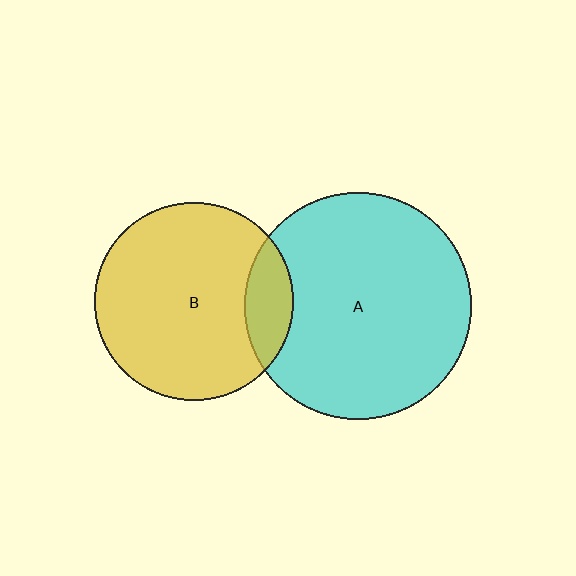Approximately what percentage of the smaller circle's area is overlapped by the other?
Approximately 15%.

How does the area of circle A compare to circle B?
Approximately 1.3 times.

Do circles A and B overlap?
Yes.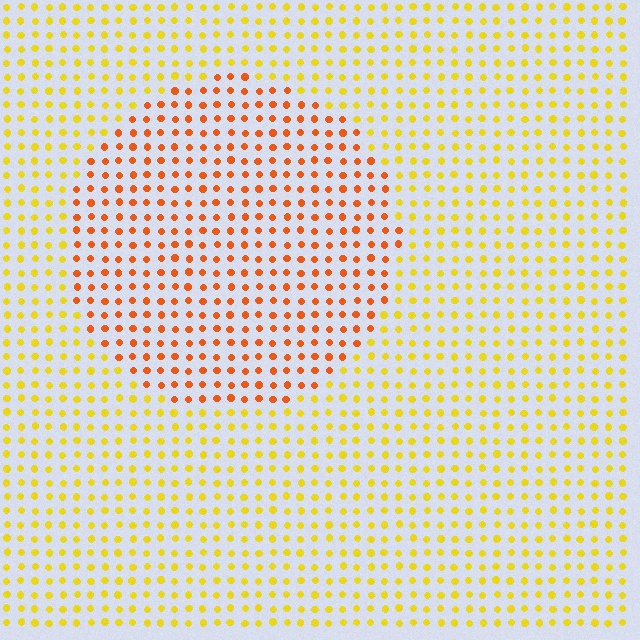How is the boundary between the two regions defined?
The boundary is defined purely by a slight shift in hue (about 36 degrees). Spacing, size, and orientation are identical on both sides.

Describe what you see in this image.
The image is filled with small yellow elements in a uniform arrangement. A circle-shaped region is visible where the elements are tinted to a slightly different hue, forming a subtle color boundary.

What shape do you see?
I see a circle.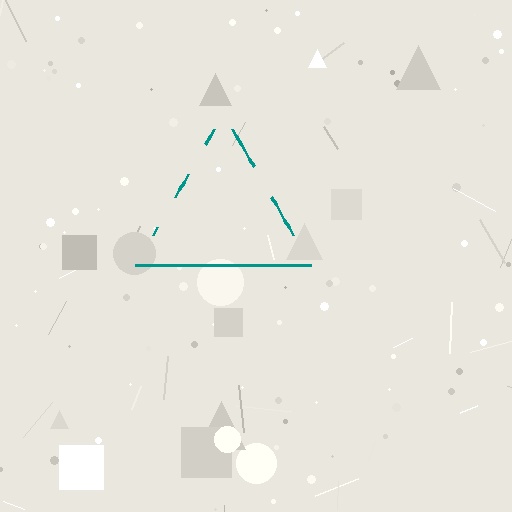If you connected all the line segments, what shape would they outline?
They would outline a triangle.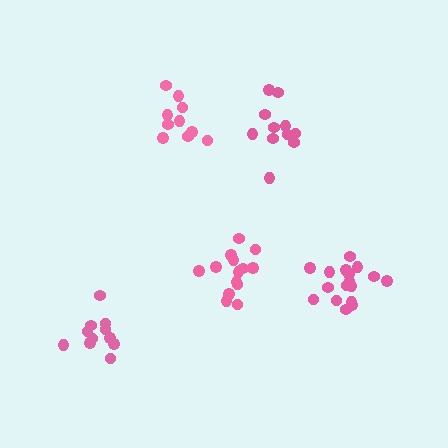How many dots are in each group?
Group 1: 15 dots, Group 2: 11 dots, Group 3: 17 dots, Group 4: 11 dots, Group 5: 11 dots (65 total).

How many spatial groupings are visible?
There are 5 spatial groupings.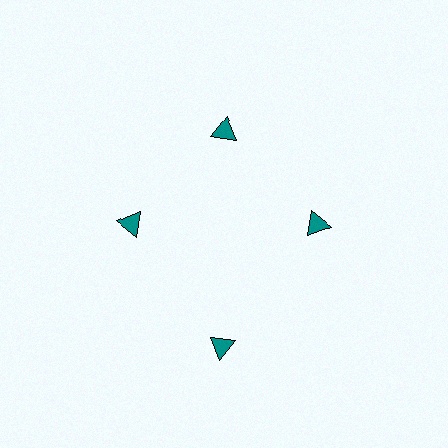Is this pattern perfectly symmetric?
No. The 4 teal triangles are arranged in a ring, but one element near the 6 o'clock position is pushed outward from the center, breaking the 4-fold rotational symmetry.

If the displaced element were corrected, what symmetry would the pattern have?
It would have 4-fold rotational symmetry — the pattern would map onto itself every 90 degrees.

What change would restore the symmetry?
The symmetry would be restored by moving it inward, back onto the ring so that all 4 triangles sit at equal angles and equal distance from the center.